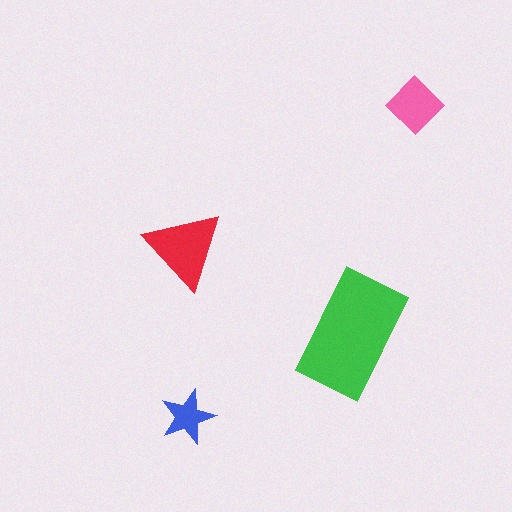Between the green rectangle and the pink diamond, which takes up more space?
The green rectangle.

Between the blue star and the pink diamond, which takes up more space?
The pink diamond.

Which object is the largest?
The green rectangle.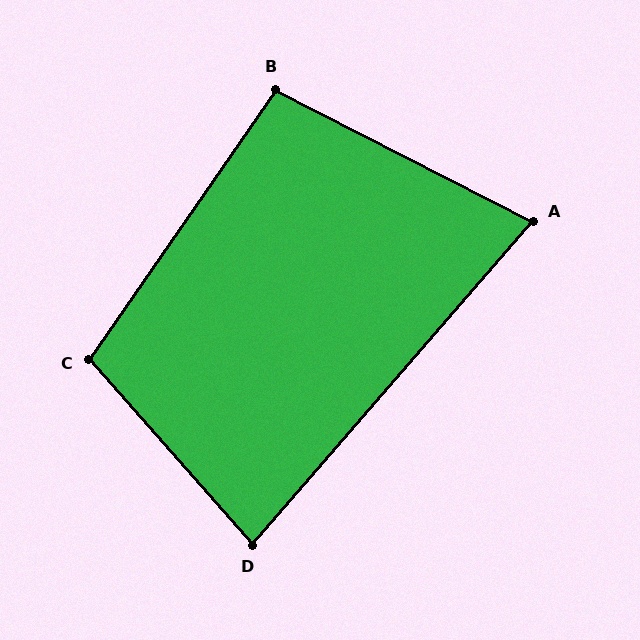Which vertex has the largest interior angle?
C, at approximately 104 degrees.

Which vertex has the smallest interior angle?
A, at approximately 76 degrees.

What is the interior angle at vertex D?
Approximately 83 degrees (acute).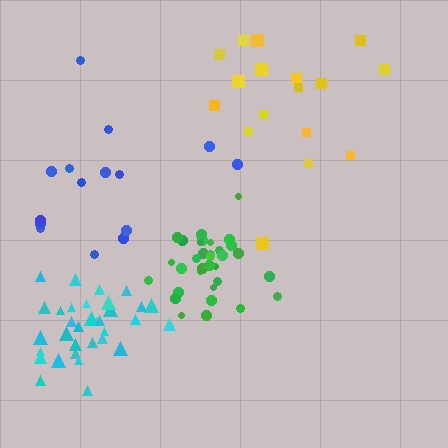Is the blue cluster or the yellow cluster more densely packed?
Blue.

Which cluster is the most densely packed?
Green.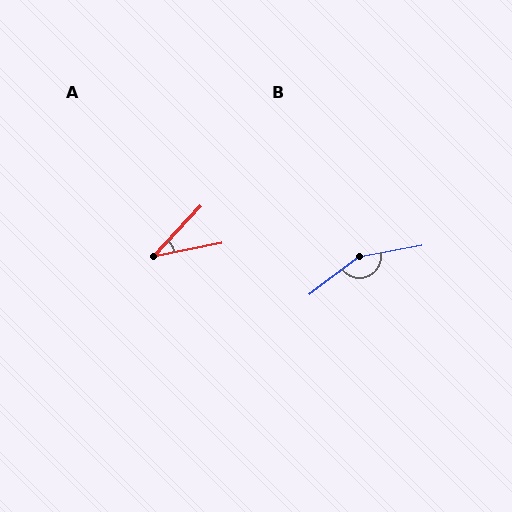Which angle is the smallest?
A, at approximately 36 degrees.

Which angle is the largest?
B, at approximately 153 degrees.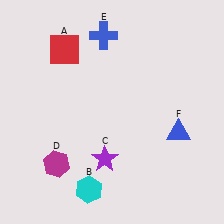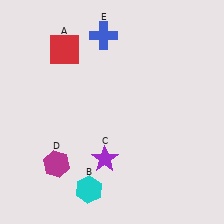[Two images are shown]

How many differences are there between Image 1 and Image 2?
There is 1 difference between the two images.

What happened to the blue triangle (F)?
The blue triangle (F) was removed in Image 2. It was in the bottom-right area of Image 1.